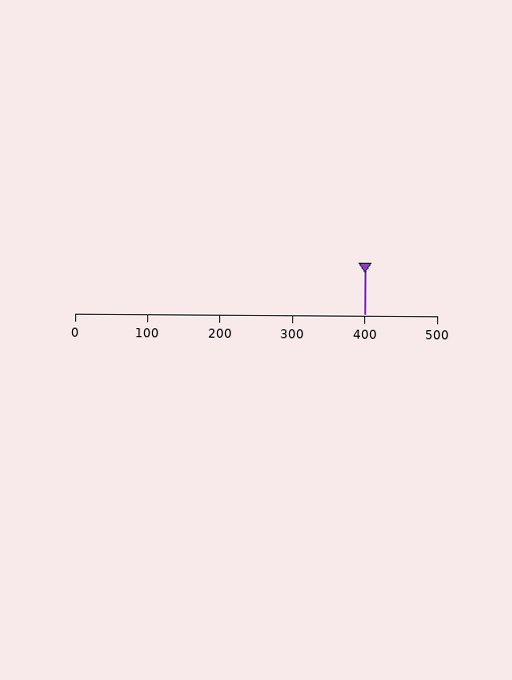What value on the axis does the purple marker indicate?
The marker indicates approximately 400.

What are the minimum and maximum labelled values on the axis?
The axis runs from 0 to 500.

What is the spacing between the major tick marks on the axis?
The major ticks are spaced 100 apart.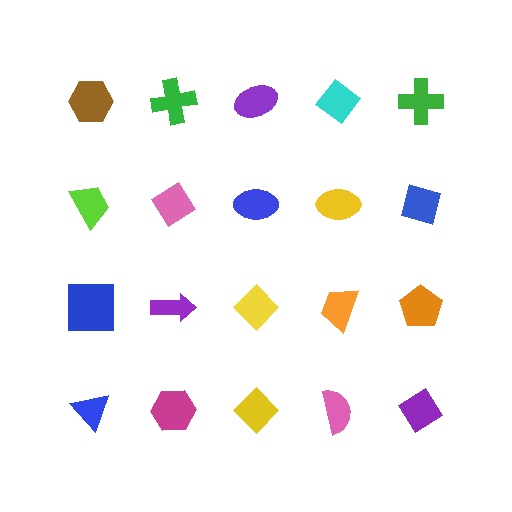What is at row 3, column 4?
An orange trapezoid.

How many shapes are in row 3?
5 shapes.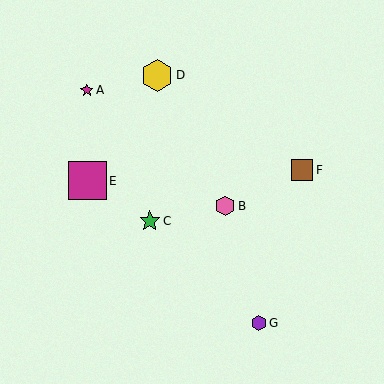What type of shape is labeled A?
Shape A is a magenta star.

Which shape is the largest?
The magenta square (labeled E) is the largest.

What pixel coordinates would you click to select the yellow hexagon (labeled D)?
Click at (157, 75) to select the yellow hexagon D.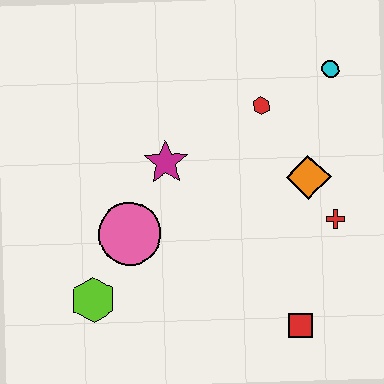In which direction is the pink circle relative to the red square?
The pink circle is to the left of the red square.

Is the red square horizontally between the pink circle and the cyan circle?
Yes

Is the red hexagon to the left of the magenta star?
No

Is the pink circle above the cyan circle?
No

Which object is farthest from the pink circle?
The cyan circle is farthest from the pink circle.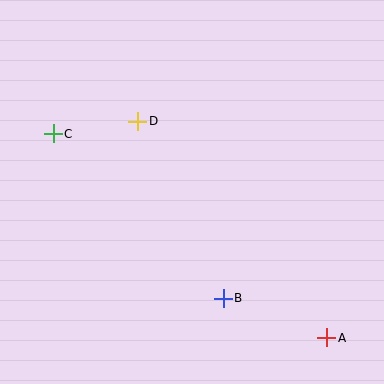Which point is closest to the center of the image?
Point D at (138, 121) is closest to the center.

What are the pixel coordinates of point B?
Point B is at (223, 298).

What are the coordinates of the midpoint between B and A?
The midpoint between B and A is at (275, 318).